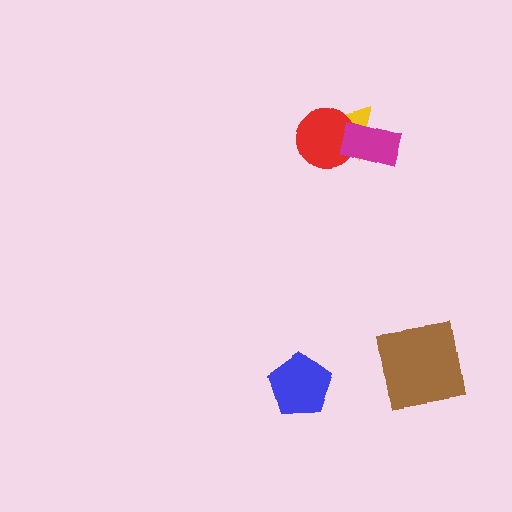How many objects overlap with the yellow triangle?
2 objects overlap with the yellow triangle.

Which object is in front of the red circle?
The magenta rectangle is in front of the red circle.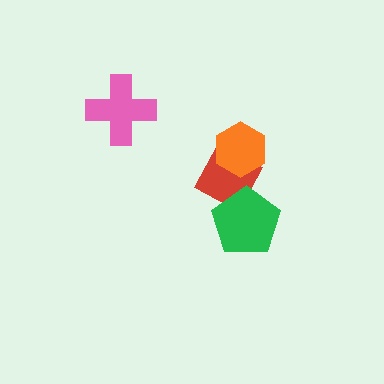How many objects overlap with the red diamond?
2 objects overlap with the red diamond.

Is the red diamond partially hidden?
Yes, it is partially covered by another shape.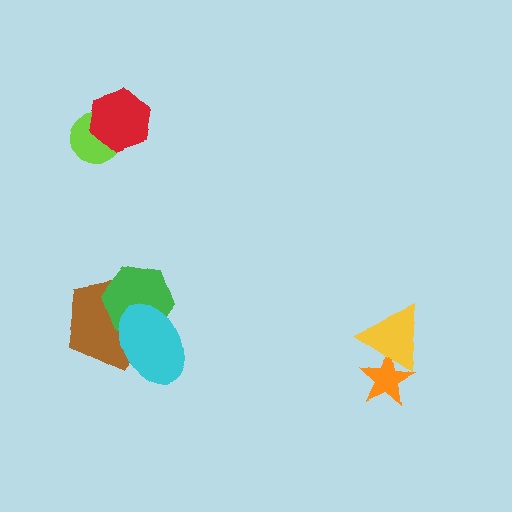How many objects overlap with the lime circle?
1 object overlaps with the lime circle.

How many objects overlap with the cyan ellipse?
2 objects overlap with the cyan ellipse.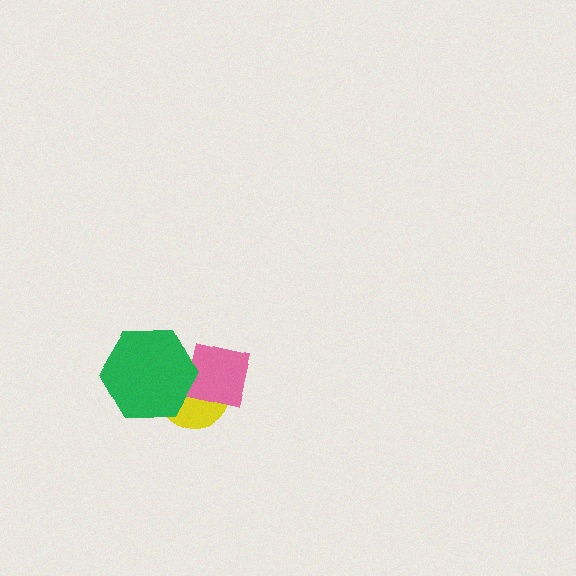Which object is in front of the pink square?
The green hexagon is in front of the pink square.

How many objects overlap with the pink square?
2 objects overlap with the pink square.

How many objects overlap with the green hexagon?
2 objects overlap with the green hexagon.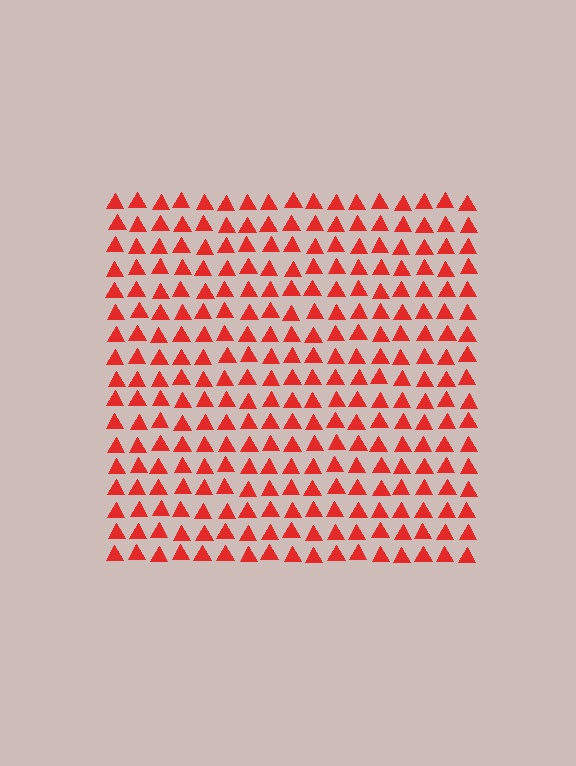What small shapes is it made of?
It is made of small triangles.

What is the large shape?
The large shape is a square.